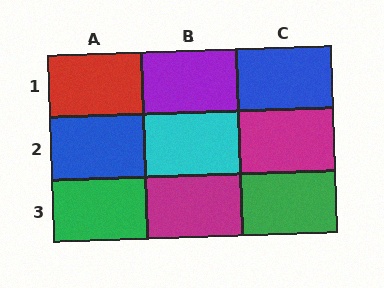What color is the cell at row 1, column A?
Red.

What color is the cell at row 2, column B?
Cyan.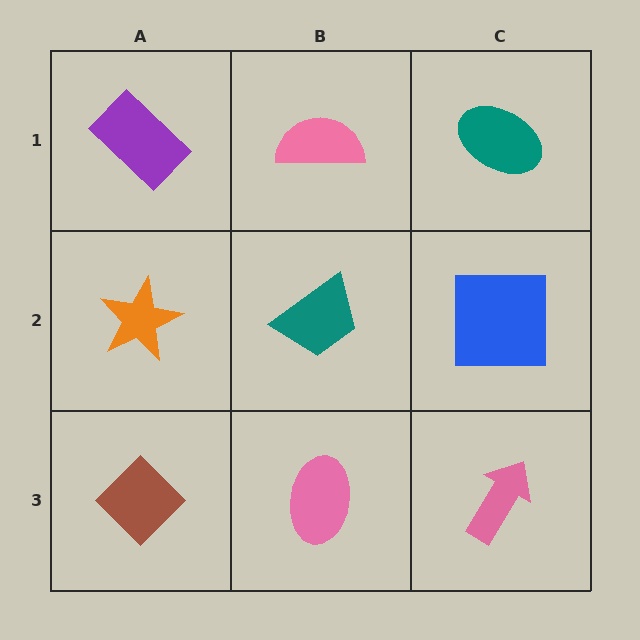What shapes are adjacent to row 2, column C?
A teal ellipse (row 1, column C), a pink arrow (row 3, column C), a teal trapezoid (row 2, column B).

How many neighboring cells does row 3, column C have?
2.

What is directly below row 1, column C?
A blue square.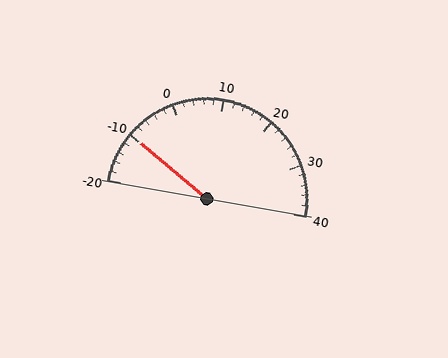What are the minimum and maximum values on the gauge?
The gauge ranges from -20 to 40.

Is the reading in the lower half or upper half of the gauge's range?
The reading is in the lower half of the range (-20 to 40).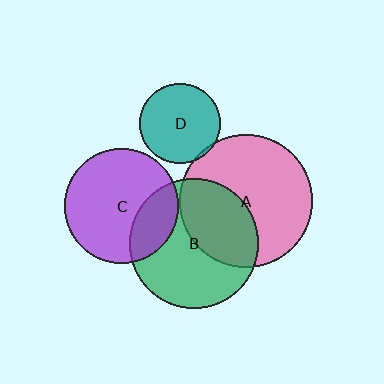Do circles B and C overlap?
Yes.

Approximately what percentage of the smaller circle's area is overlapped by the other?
Approximately 25%.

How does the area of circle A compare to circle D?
Approximately 2.7 times.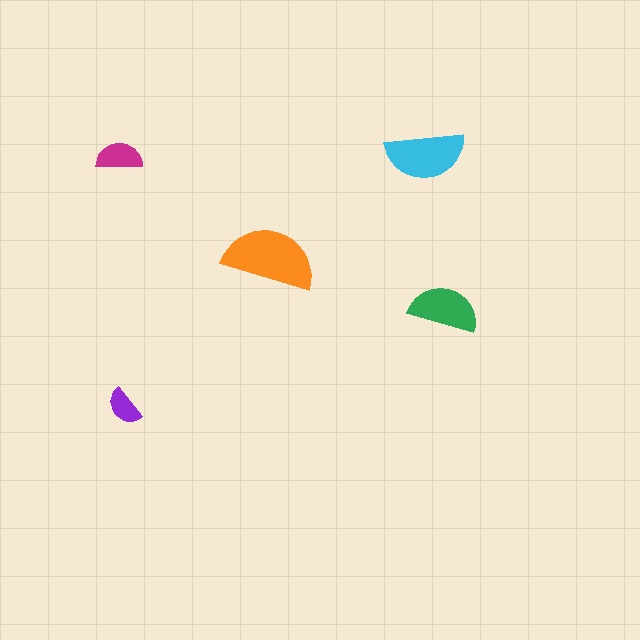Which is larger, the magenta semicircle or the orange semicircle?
The orange one.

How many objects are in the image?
There are 5 objects in the image.